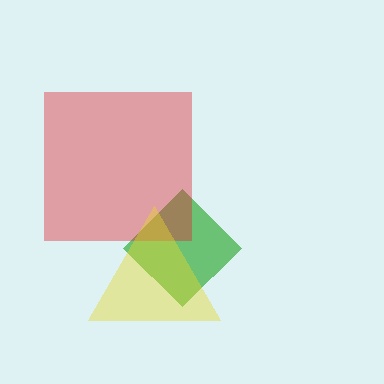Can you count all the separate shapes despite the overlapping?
Yes, there are 3 separate shapes.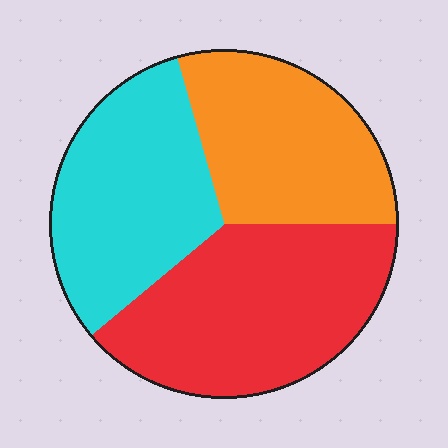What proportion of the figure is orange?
Orange covers around 30% of the figure.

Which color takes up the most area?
Red, at roughly 40%.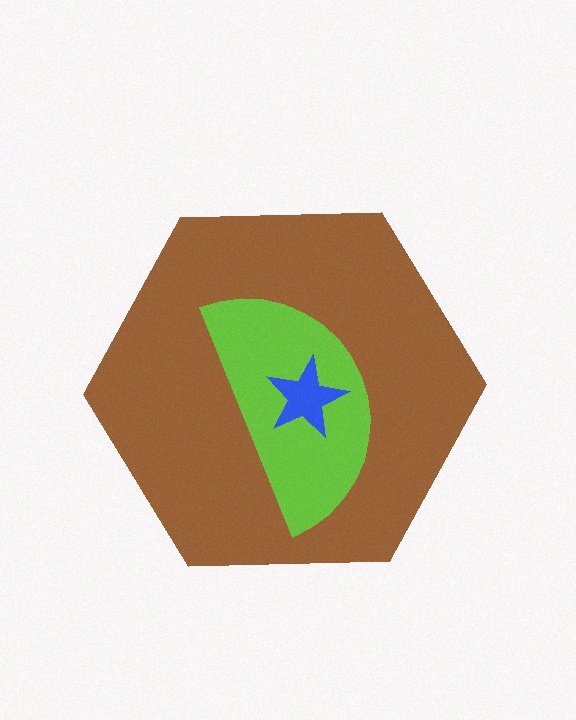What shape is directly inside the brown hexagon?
The lime semicircle.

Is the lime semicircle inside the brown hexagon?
Yes.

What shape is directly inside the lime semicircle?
The blue star.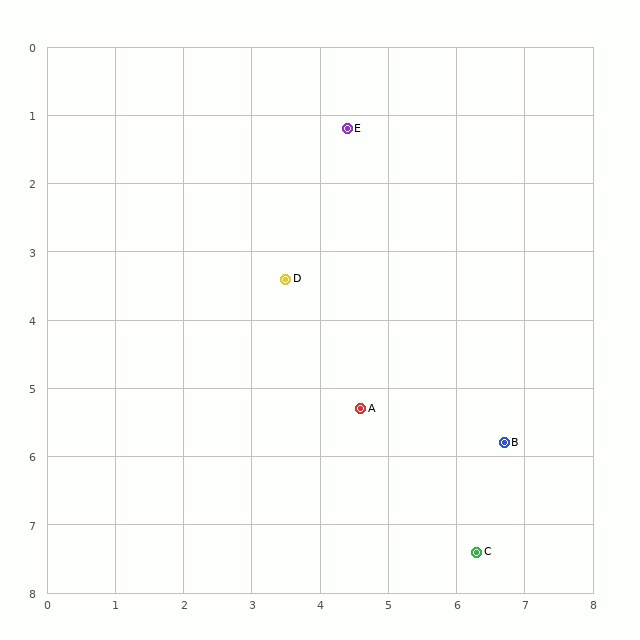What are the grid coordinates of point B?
Point B is at approximately (6.7, 5.8).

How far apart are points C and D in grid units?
Points C and D are about 4.9 grid units apart.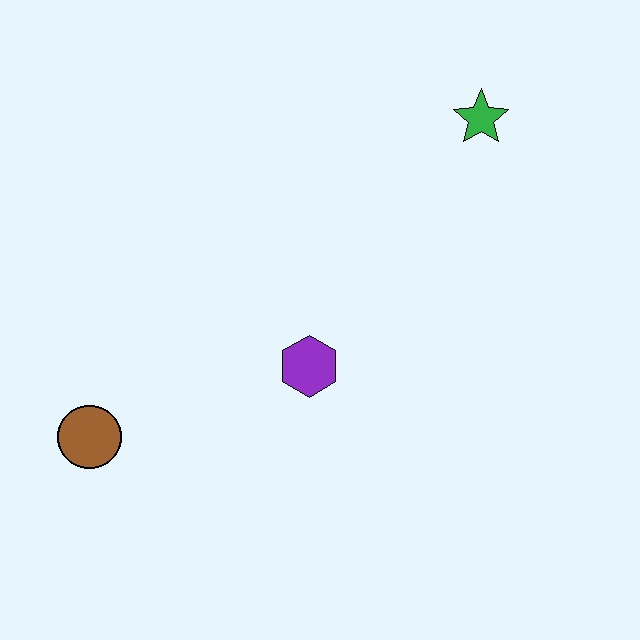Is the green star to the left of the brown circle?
No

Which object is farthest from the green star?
The brown circle is farthest from the green star.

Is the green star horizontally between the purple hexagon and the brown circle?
No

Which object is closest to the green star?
The purple hexagon is closest to the green star.